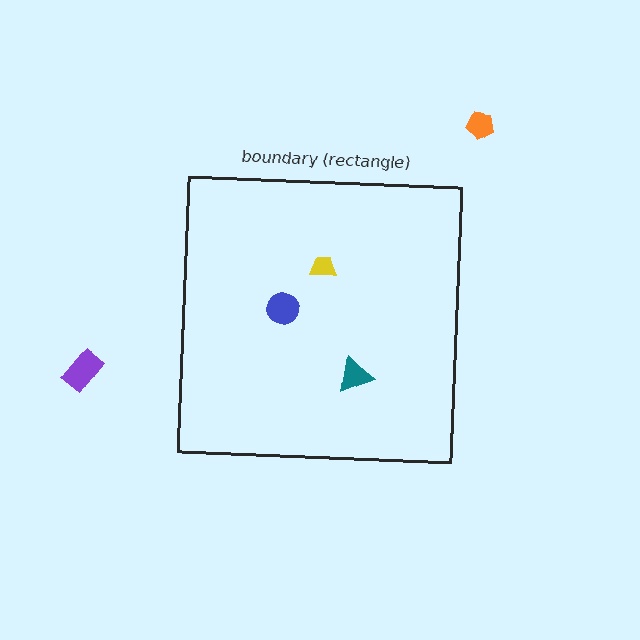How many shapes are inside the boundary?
3 inside, 2 outside.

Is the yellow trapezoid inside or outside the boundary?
Inside.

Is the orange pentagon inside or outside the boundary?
Outside.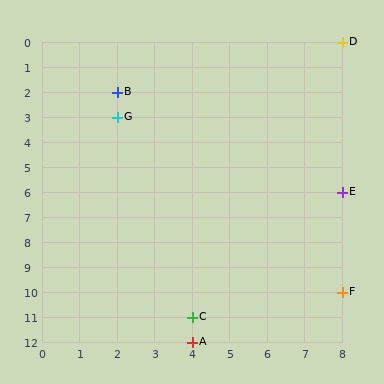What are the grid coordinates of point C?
Point C is at grid coordinates (4, 11).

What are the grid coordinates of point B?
Point B is at grid coordinates (2, 2).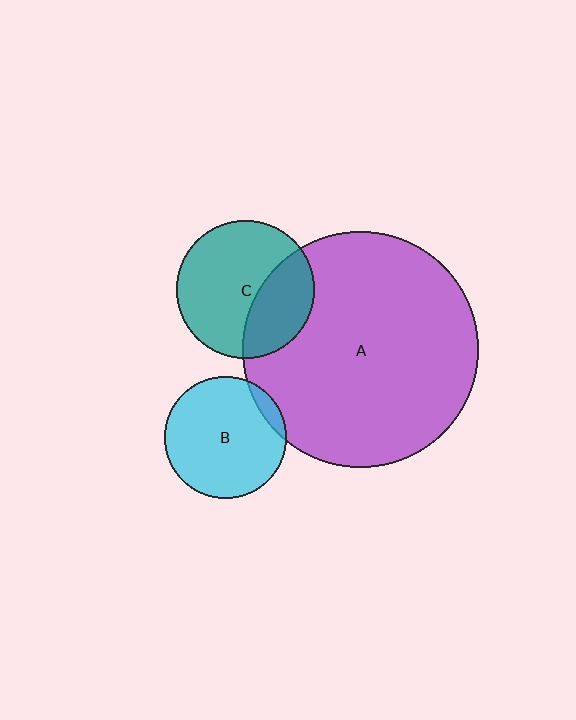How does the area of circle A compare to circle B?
Approximately 3.7 times.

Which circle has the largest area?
Circle A (purple).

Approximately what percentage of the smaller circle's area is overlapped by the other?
Approximately 10%.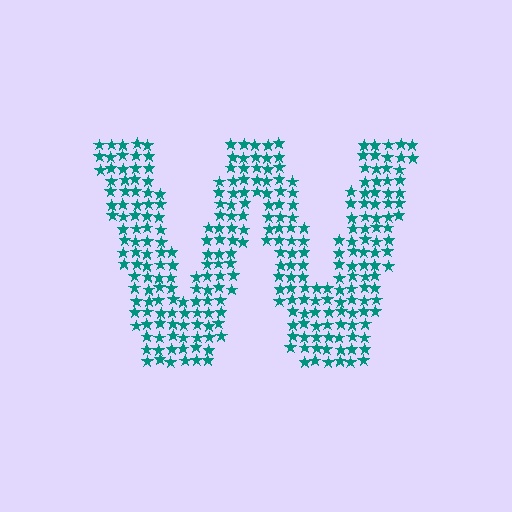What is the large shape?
The large shape is the letter W.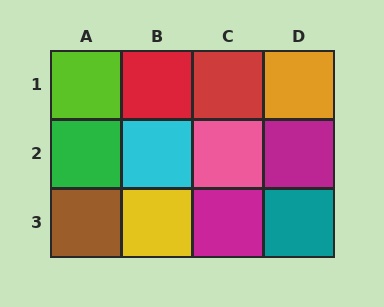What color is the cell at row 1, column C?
Red.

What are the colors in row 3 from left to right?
Brown, yellow, magenta, teal.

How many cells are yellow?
1 cell is yellow.